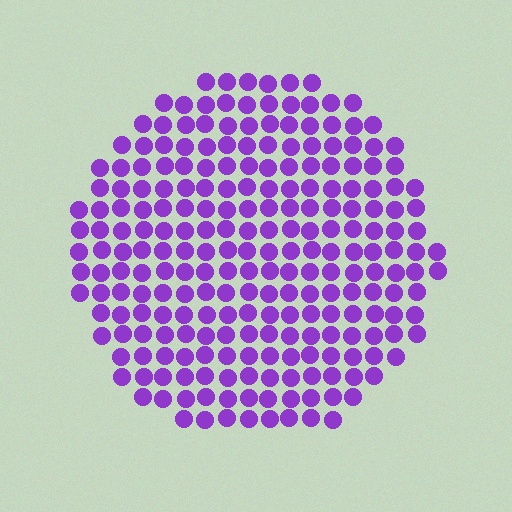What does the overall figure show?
The overall figure shows a circle.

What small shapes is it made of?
It is made of small circles.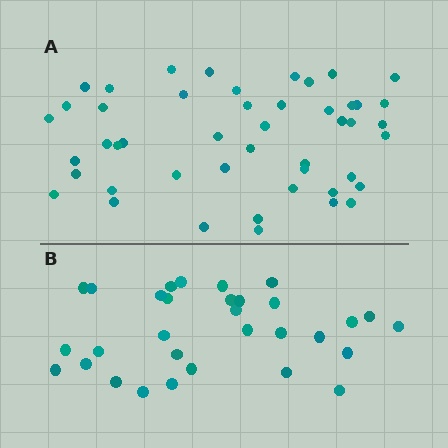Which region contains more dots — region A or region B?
Region A (the top region) has more dots.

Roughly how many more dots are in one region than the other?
Region A has approximately 15 more dots than region B.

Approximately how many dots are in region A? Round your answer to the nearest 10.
About 50 dots. (The exact count is 47, which rounds to 50.)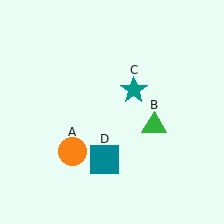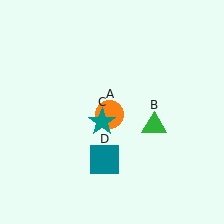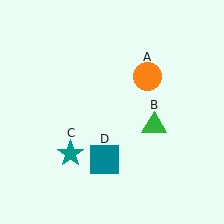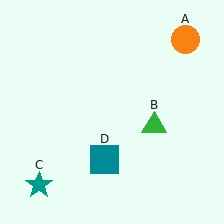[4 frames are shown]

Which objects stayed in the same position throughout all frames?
Green triangle (object B) and teal square (object D) remained stationary.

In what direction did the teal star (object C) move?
The teal star (object C) moved down and to the left.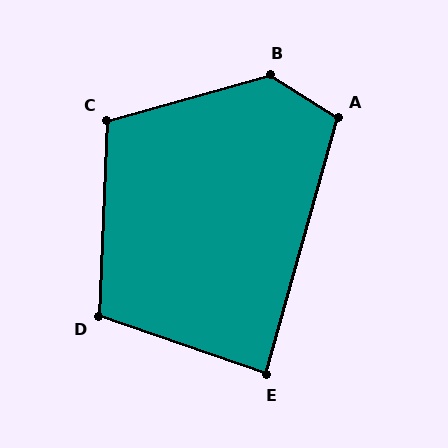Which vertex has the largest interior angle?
B, at approximately 132 degrees.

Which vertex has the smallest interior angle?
E, at approximately 87 degrees.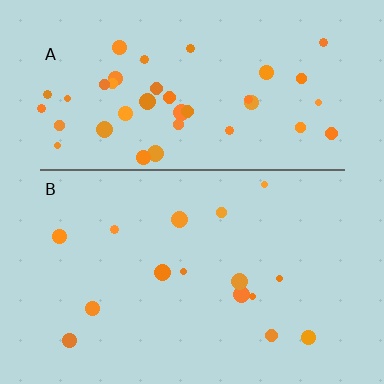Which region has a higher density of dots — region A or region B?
A (the top).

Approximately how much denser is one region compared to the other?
Approximately 2.7× — region A over region B.